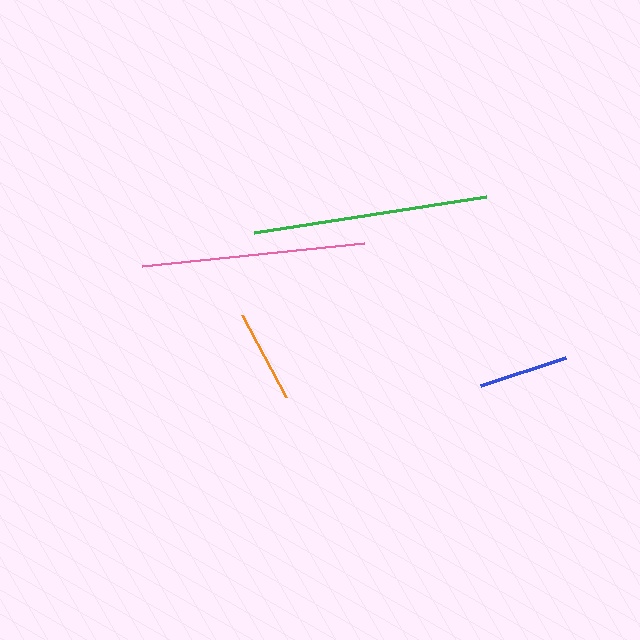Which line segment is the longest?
The green line is the longest at approximately 235 pixels.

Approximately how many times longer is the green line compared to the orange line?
The green line is approximately 2.5 times the length of the orange line.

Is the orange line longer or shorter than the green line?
The green line is longer than the orange line.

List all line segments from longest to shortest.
From longest to shortest: green, pink, orange, blue.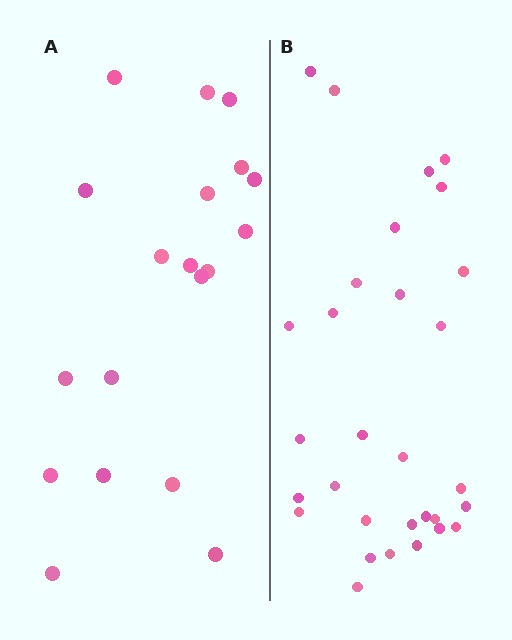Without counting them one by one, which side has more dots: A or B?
Region B (the right region) has more dots.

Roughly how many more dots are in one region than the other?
Region B has roughly 12 or so more dots than region A.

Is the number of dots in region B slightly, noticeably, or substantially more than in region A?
Region B has substantially more. The ratio is roughly 1.6 to 1.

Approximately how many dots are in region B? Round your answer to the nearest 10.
About 30 dots.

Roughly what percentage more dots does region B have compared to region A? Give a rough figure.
About 60% more.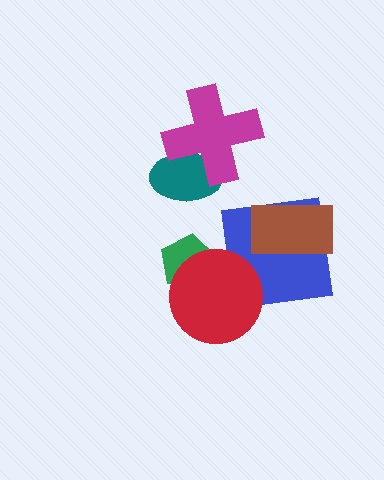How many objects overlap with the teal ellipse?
1 object overlaps with the teal ellipse.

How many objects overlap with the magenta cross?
1 object overlaps with the magenta cross.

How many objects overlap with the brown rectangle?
1 object overlaps with the brown rectangle.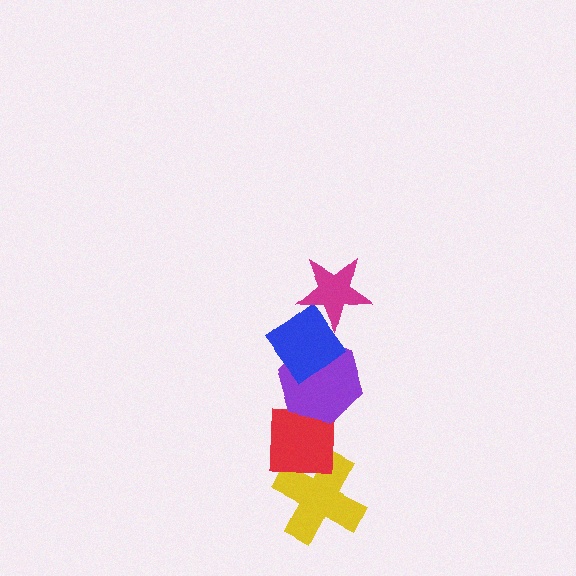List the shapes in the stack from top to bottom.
From top to bottom: the magenta star, the blue diamond, the purple hexagon, the red square, the yellow cross.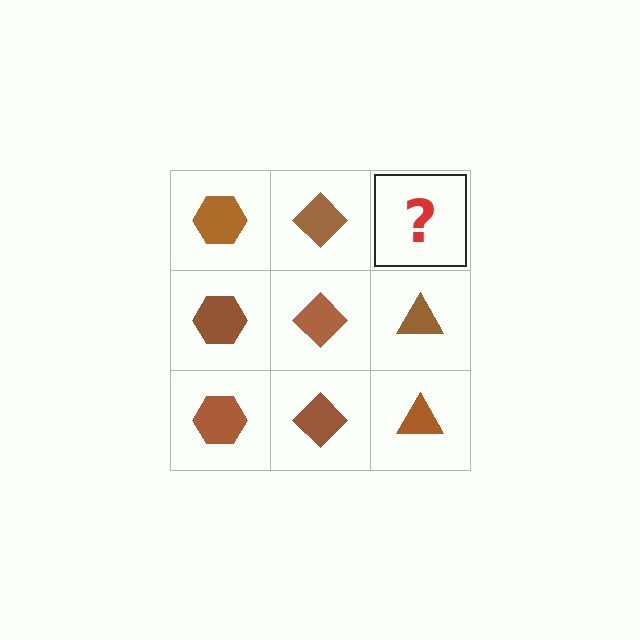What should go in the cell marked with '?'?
The missing cell should contain a brown triangle.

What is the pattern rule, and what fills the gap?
The rule is that each column has a consistent shape. The gap should be filled with a brown triangle.